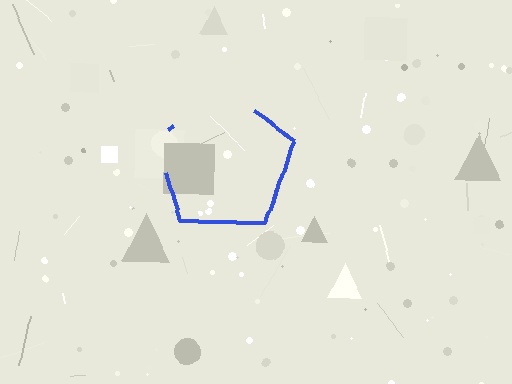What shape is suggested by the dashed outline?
The dashed outline suggests a pentagon.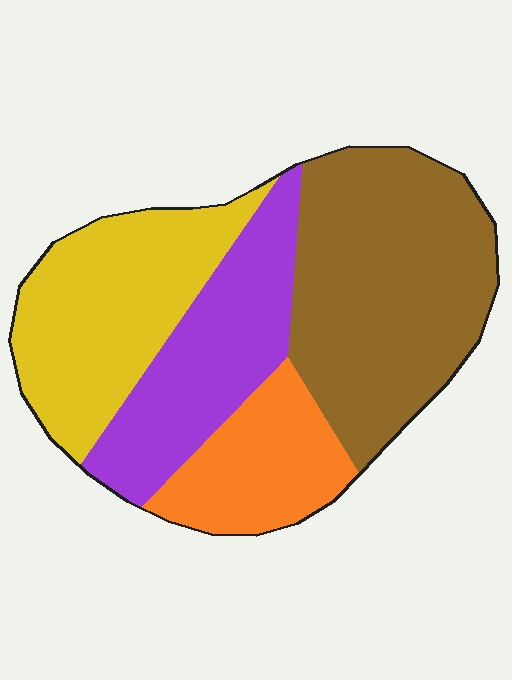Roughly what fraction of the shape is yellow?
Yellow covers about 25% of the shape.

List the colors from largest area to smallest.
From largest to smallest: brown, yellow, purple, orange.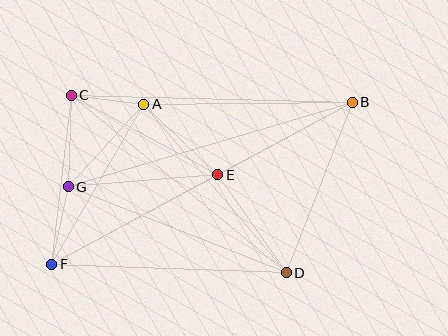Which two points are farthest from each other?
Points B and F are farthest from each other.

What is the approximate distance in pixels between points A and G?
The distance between A and G is approximately 112 pixels.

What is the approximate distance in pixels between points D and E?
The distance between D and E is approximately 119 pixels.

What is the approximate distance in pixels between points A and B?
The distance between A and B is approximately 208 pixels.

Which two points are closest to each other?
Points A and C are closest to each other.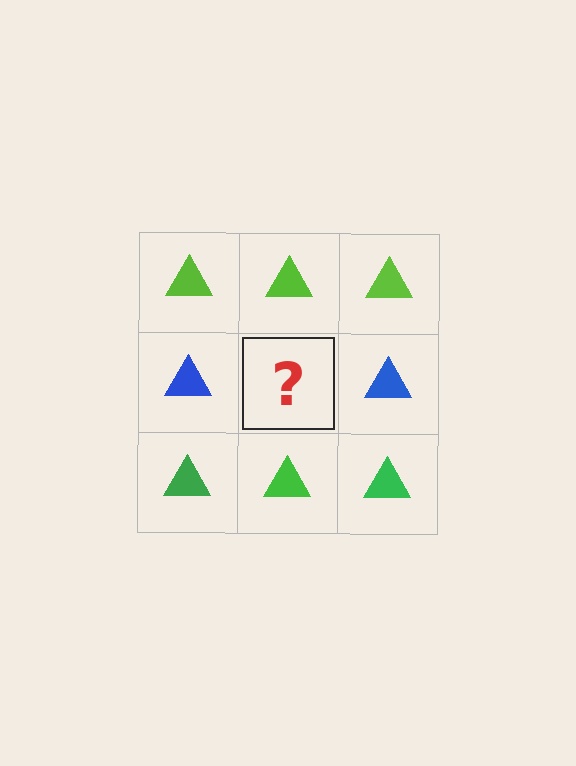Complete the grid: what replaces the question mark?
The question mark should be replaced with a blue triangle.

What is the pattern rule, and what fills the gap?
The rule is that each row has a consistent color. The gap should be filled with a blue triangle.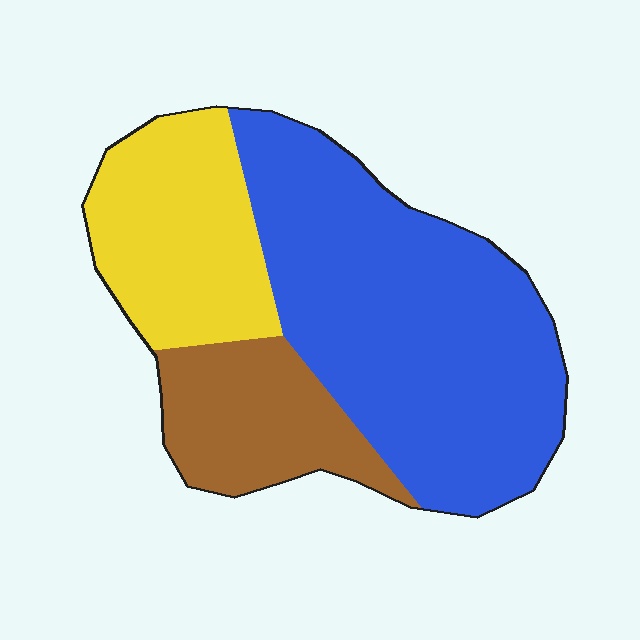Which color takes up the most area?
Blue, at roughly 55%.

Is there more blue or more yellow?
Blue.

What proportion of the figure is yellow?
Yellow covers 25% of the figure.